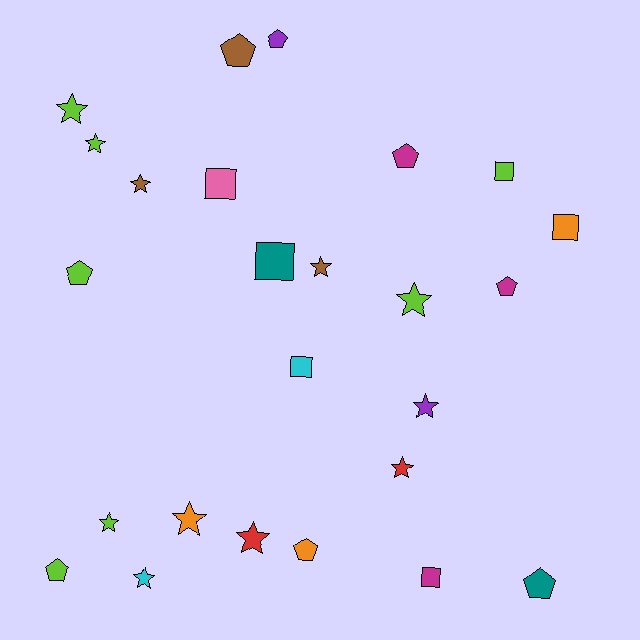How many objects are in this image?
There are 25 objects.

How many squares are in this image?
There are 6 squares.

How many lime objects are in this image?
There are 7 lime objects.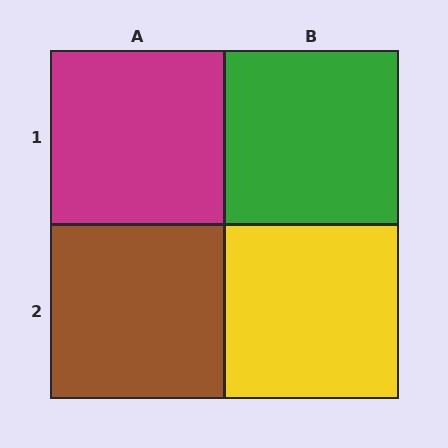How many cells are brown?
1 cell is brown.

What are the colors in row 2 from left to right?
Brown, yellow.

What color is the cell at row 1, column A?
Magenta.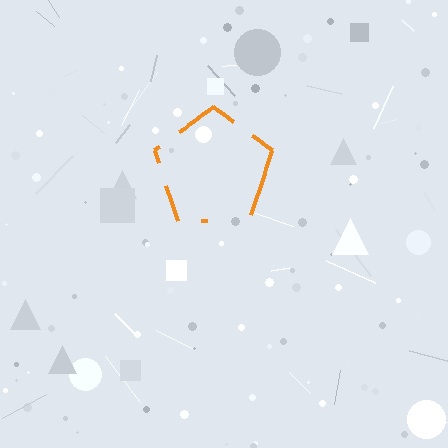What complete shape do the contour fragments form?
The contour fragments form a pentagon.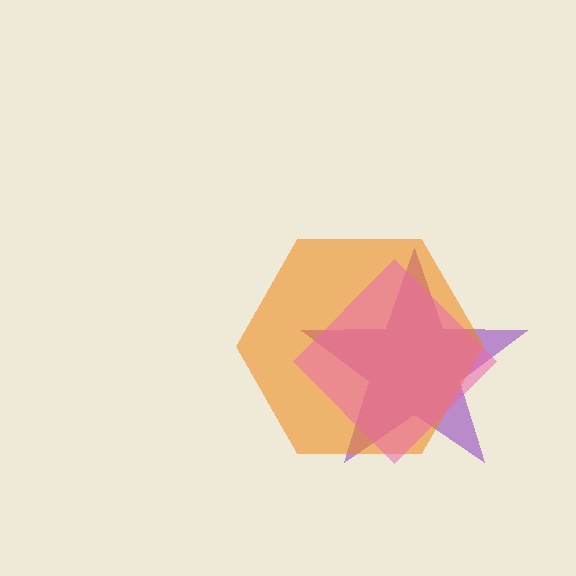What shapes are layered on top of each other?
The layered shapes are: a purple star, an orange hexagon, a pink diamond.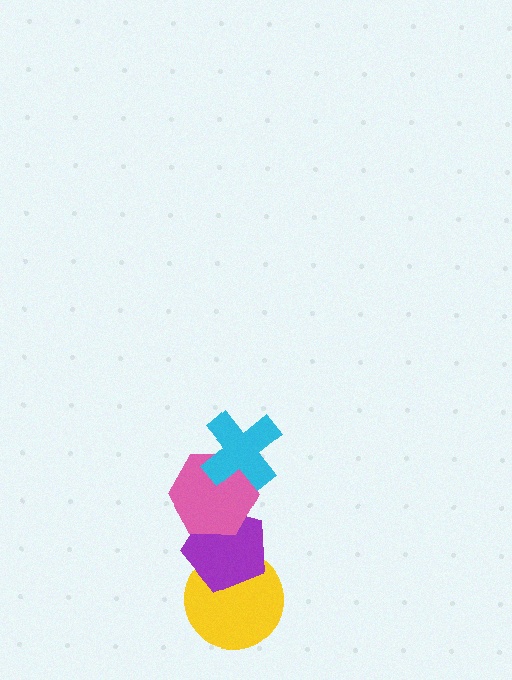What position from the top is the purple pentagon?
The purple pentagon is 3rd from the top.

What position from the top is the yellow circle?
The yellow circle is 4th from the top.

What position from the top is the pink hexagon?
The pink hexagon is 2nd from the top.